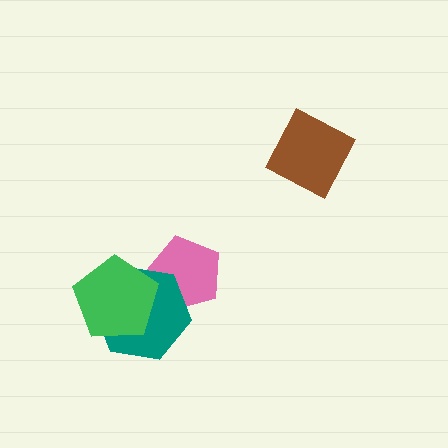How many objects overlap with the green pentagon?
2 objects overlap with the green pentagon.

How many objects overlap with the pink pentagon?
2 objects overlap with the pink pentagon.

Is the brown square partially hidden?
No, no other shape covers it.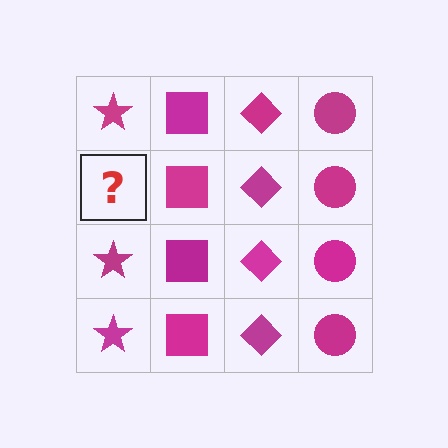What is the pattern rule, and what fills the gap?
The rule is that each column has a consistent shape. The gap should be filled with a magenta star.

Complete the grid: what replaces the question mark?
The question mark should be replaced with a magenta star.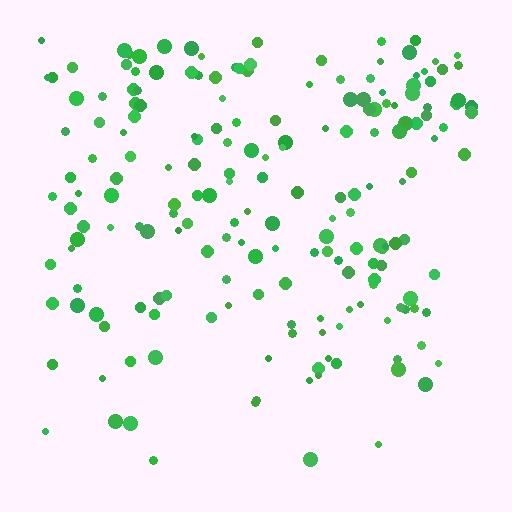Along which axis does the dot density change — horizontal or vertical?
Vertical.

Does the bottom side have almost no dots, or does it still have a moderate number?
Still a moderate number, just noticeably fewer than the top.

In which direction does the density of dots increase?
From bottom to top, with the top side densest.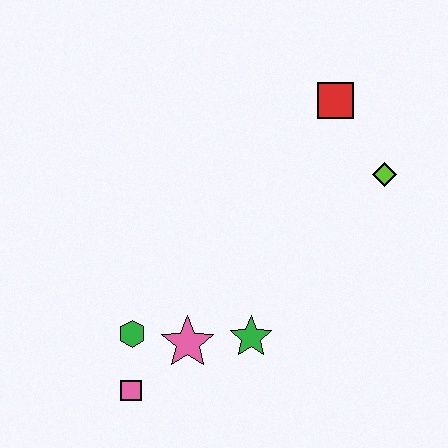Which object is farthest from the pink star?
The red square is farthest from the pink star.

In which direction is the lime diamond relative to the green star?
The lime diamond is above the green star.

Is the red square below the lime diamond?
No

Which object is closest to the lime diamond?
The red square is closest to the lime diamond.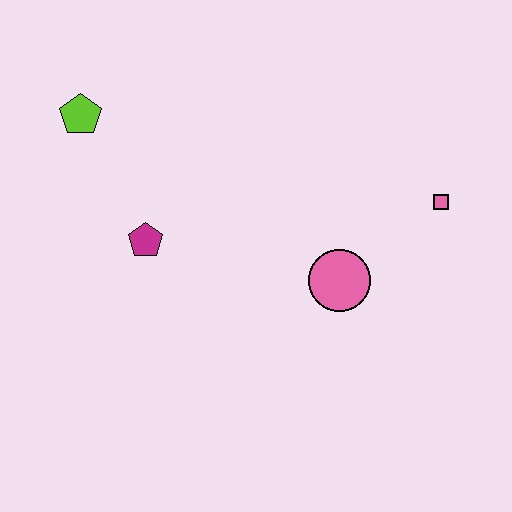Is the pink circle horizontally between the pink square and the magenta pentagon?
Yes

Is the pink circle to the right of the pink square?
No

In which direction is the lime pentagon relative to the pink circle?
The lime pentagon is to the left of the pink circle.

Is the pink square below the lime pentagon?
Yes